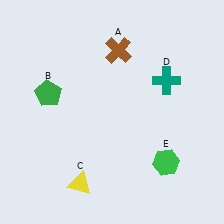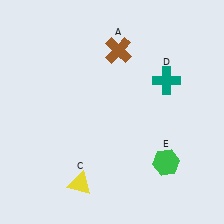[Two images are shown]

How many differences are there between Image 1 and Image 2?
There is 1 difference between the two images.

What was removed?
The green pentagon (B) was removed in Image 2.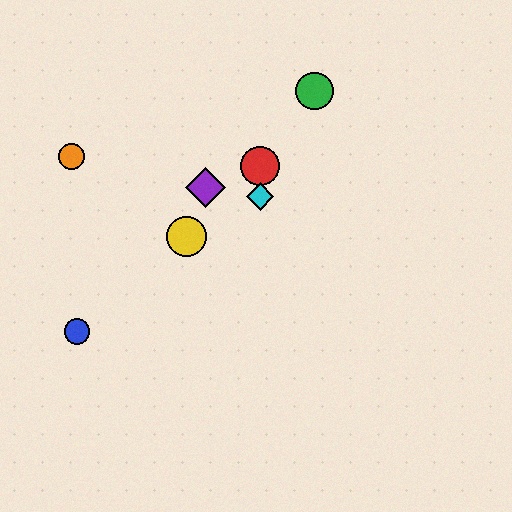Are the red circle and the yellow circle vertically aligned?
No, the red circle is at x≈260 and the yellow circle is at x≈186.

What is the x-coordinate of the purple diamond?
The purple diamond is at x≈205.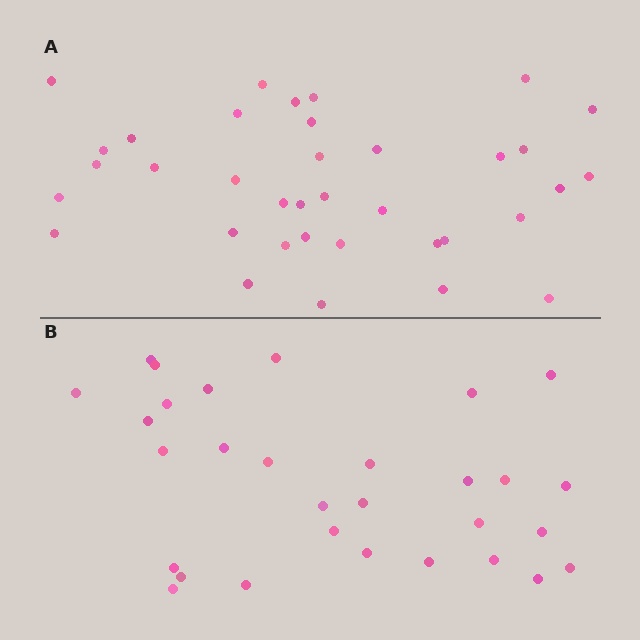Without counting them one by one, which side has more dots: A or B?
Region A (the top region) has more dots.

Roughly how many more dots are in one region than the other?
Region A has about 6 more dots than region B.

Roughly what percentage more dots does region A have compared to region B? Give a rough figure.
About 20% more.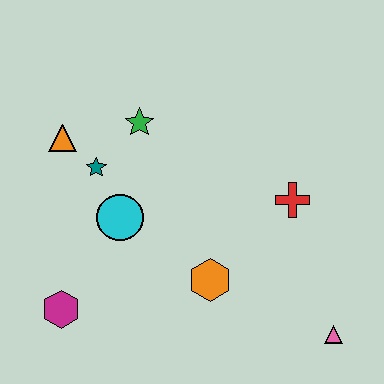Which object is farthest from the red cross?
The magenta hexagon is farthest from the red cross.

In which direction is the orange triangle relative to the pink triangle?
The orange triangle is to the left of the pink triangle.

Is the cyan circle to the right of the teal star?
Yes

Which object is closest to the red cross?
The orange hexagon is closest to the red cross.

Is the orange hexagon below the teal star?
Yes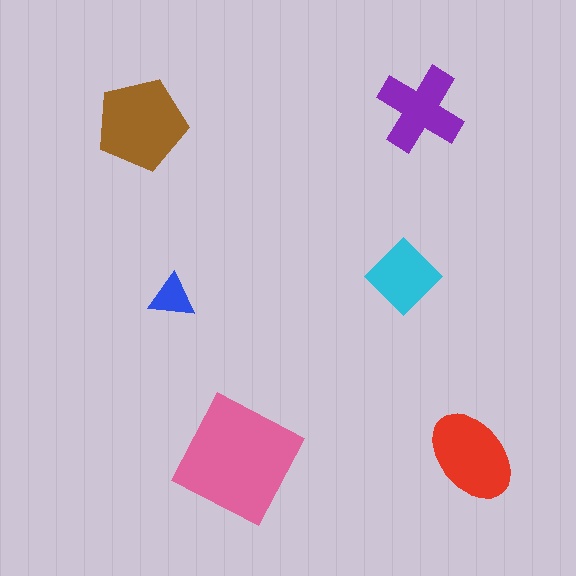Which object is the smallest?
The blue triangle.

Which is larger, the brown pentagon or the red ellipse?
The brown pentagon.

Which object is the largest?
The pink square.